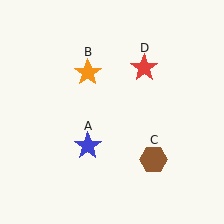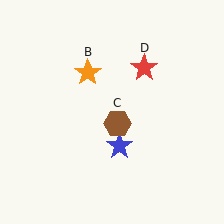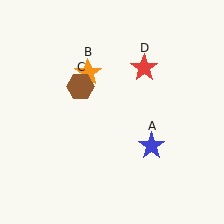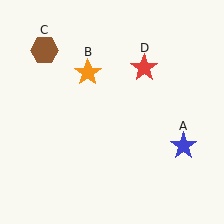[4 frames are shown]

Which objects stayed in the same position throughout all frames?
Orange star (object B) and red star (object D) remained stationary.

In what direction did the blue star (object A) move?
The blue star (object A) moved right.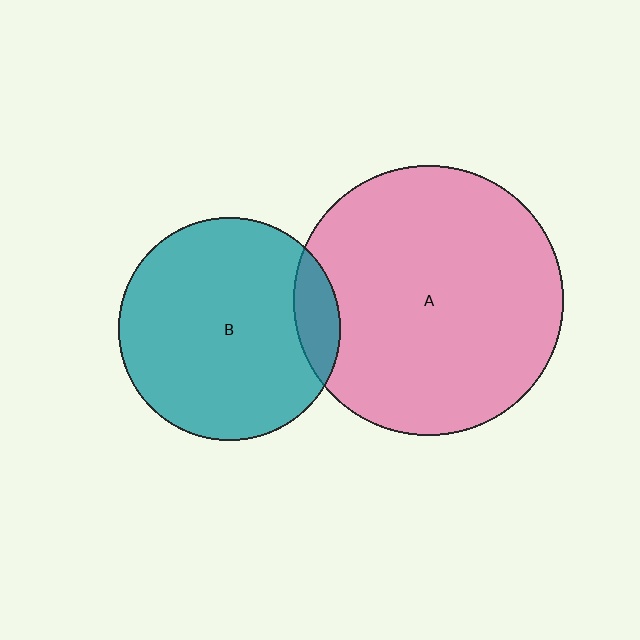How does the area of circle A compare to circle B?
Approximately 1.5 times.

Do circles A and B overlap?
Yes.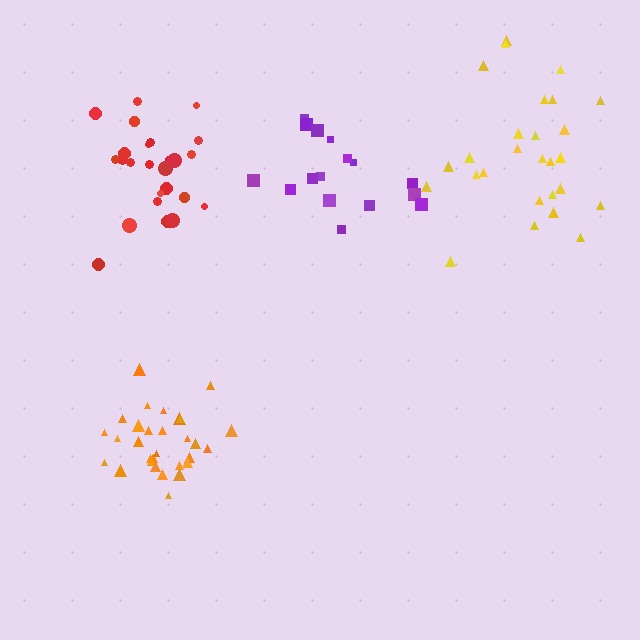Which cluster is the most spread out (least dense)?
Yellow.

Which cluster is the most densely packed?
Orange.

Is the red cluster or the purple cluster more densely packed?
Red.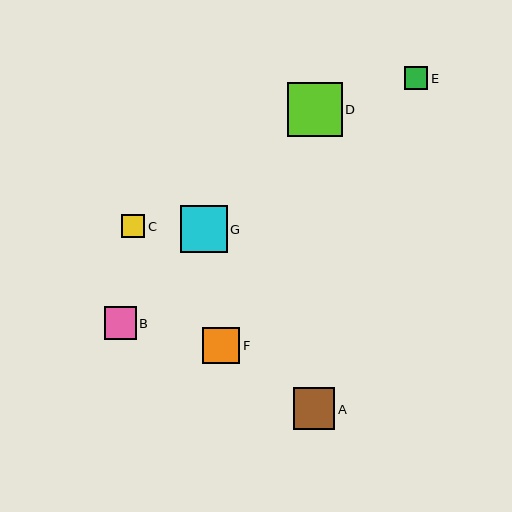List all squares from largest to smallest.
From largest to smallest: D, G, A, F, B, C, E.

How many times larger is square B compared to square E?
Square B is approximately 1.4 times the size of square E.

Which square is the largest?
Square D is the largest with a size of approximately 54 pixels.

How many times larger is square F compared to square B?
Square F is approximately 1.1 times the size of square B.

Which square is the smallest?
Square E is the smallest with a size of approximately 23 pixels.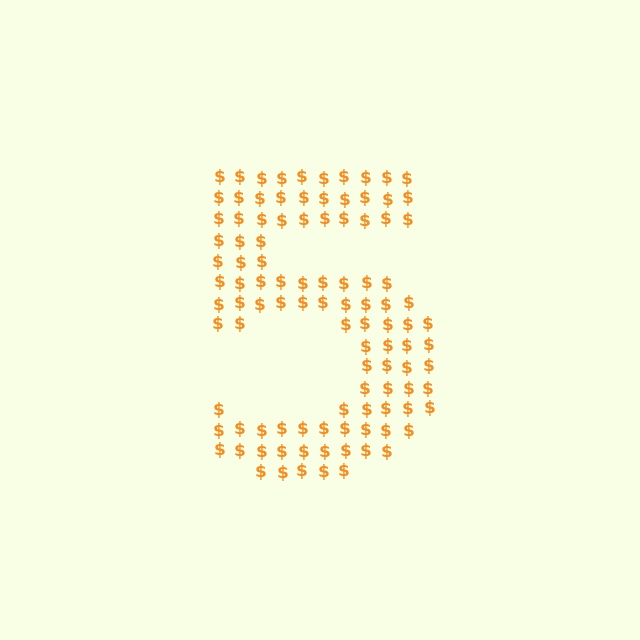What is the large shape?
The large shape is the digit 5.